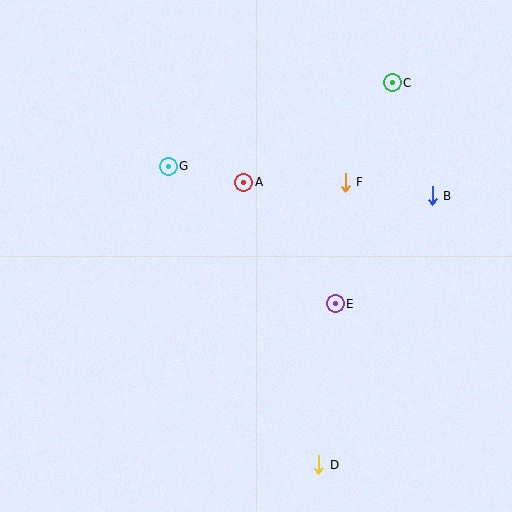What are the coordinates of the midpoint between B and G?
The midpoint between B and G is at (300, 181).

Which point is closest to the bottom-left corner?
Point D is closest to the bottom-left corner.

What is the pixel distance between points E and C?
The distance between E and C is 228 pixels.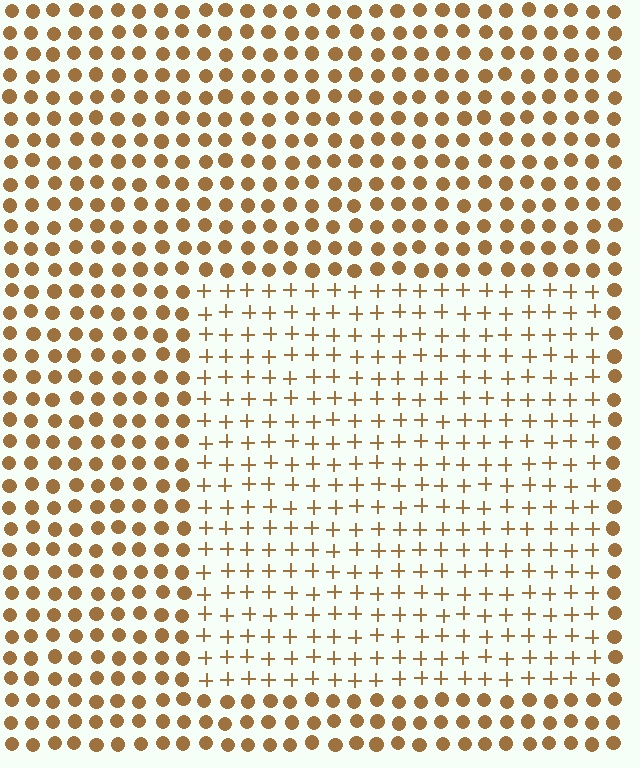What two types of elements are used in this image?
The image uses plus signs inside the rectangle region and circles outside it.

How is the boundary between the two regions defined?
The boundary is defined by a change in element shape: plus signs inside vs. circles outside. All elements share the same color and spacing.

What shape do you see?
I see a rectangle.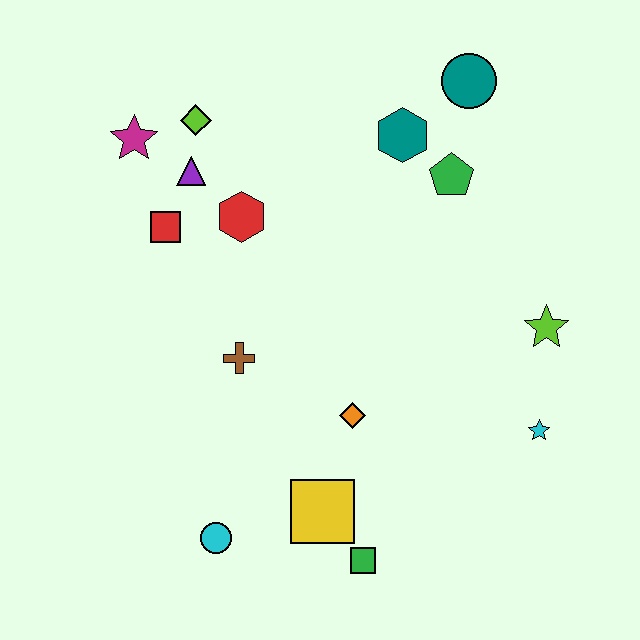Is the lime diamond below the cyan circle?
No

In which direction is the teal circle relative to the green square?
The teal circle is above the green square.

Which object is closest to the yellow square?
The green square is closest to the yellow square.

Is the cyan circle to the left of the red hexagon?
Yes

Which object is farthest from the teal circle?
The cyan circle is farthest from the teal circle.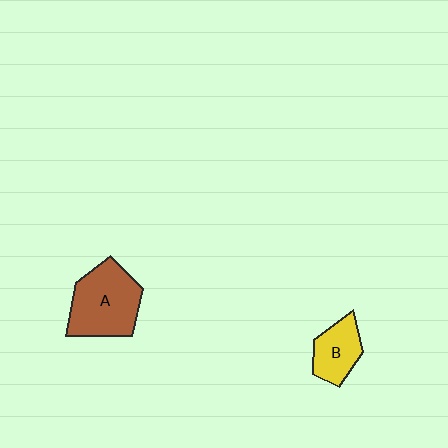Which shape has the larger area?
Shape A (brown).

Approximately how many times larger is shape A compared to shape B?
Approximately 1.8 times.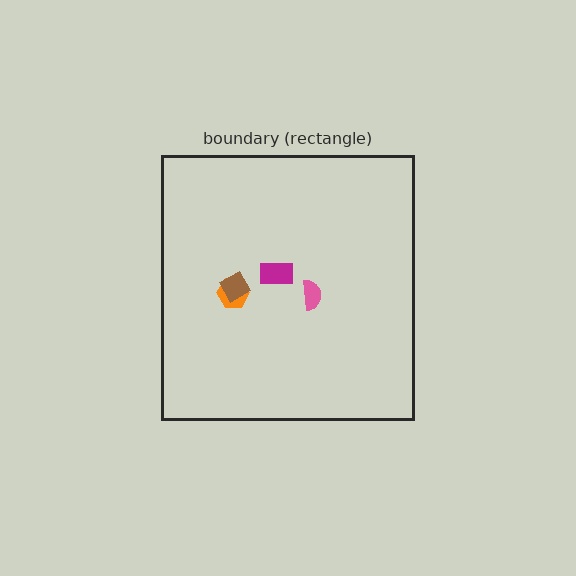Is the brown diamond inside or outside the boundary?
Inside.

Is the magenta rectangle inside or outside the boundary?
Inside.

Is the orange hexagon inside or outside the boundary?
Inside.